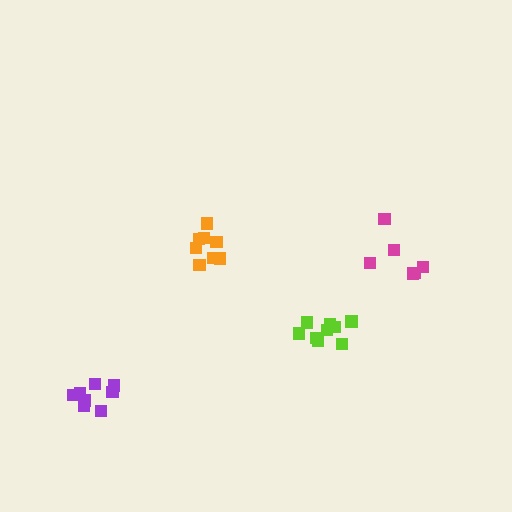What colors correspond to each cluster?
The clusters are colored: orange, magenta, lime, purple.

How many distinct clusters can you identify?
There are 4 distinct clusters.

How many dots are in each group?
Group 1: 8 dots, Group 2: 6 dots, Group 3: 9 dots, Group 4: 8 dots (31 total).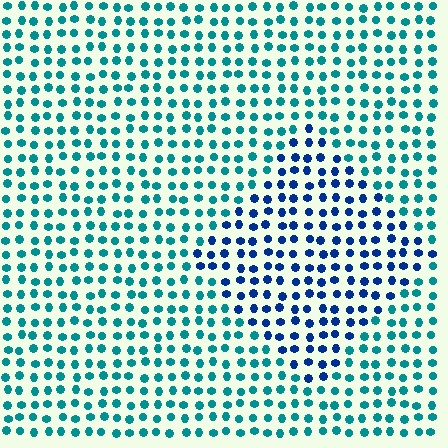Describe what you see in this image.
The image is filled with small teal elements in a uniform arrangement. A diamond-shaped region is visible where the elements are tinted to a slightly different hue, forming a subtle color boundary.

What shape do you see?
I see a diamond.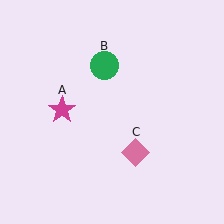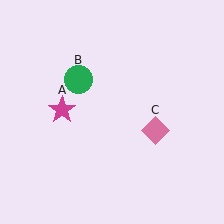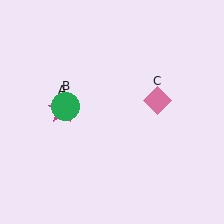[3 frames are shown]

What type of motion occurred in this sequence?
The green circle (object B), pink diamond (object C) rotated counterclockwise around the center of the scene.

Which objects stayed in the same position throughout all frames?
Magenta star (object A) remained stationary.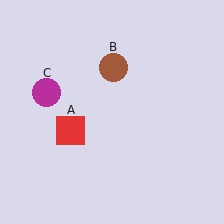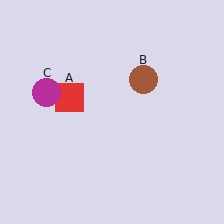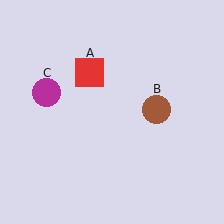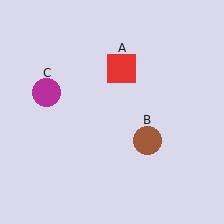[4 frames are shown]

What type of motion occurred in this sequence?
The red square (object A), brown circle (object B) rotated clockwise around the center of the scene.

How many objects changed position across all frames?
2 objects changed position: red square (object A), brown circle (object B).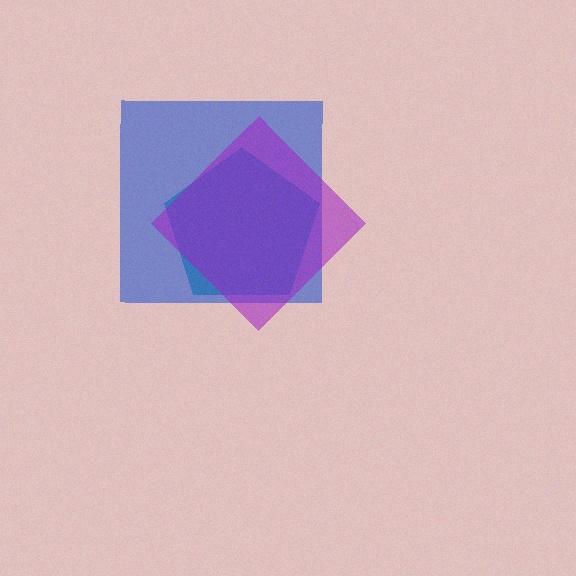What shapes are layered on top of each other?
The layered shapes are: a teal pentagon, a blue square, a purple diamond.